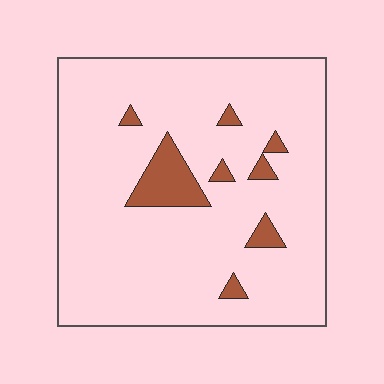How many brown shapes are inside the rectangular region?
8.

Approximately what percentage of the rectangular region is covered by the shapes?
Approximately 10%.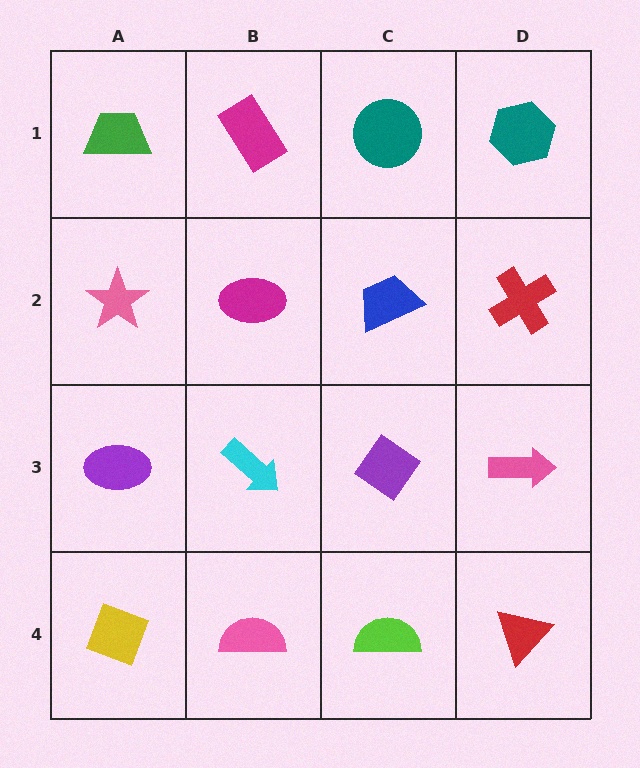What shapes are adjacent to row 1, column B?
A magenta ellipse (row 2, column B), a green trapezoid (row 1, column A), a teal circle (row 1, column C).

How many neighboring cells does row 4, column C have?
3.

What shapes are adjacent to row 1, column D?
A red cross (row 2, column D), a teal circle (row 1, column C).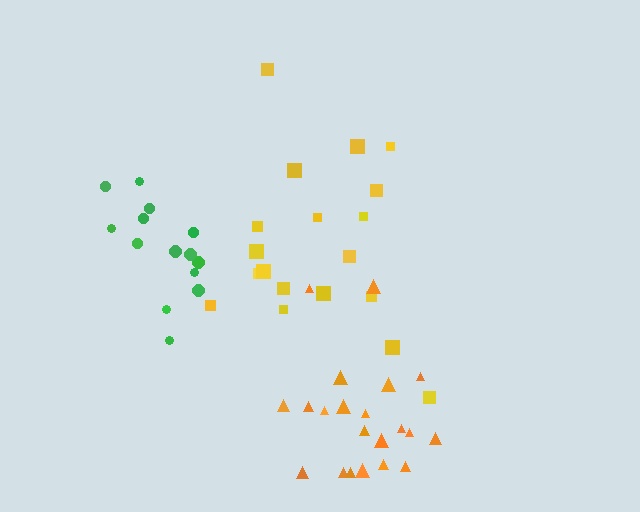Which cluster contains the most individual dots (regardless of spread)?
Orange (21).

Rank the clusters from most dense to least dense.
green, orange, yellow.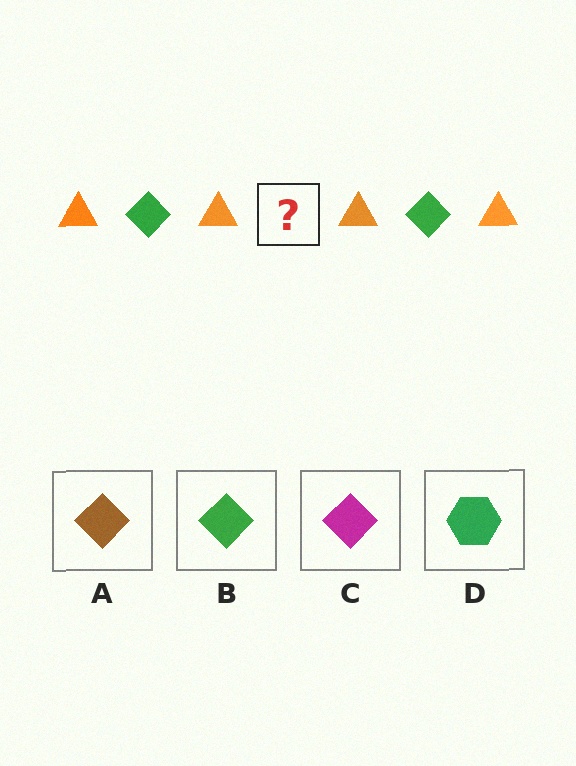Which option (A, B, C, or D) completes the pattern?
B.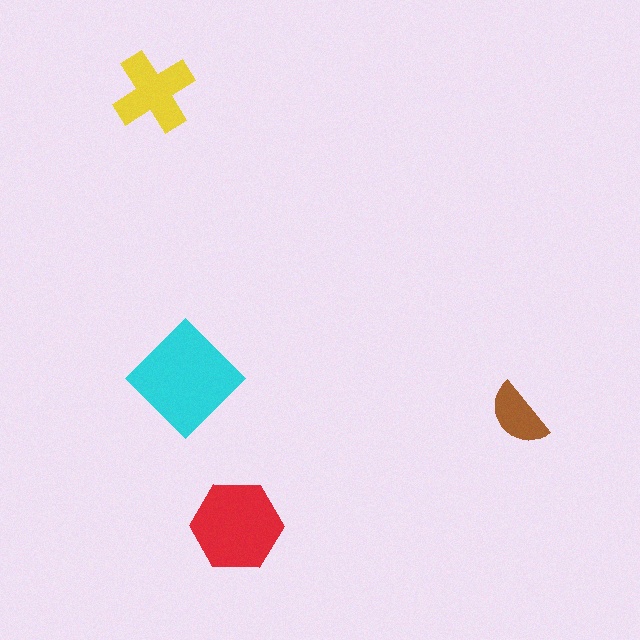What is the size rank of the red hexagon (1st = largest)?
2nd.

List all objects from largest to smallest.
The cyan diamond, the red hexagon, the yellow cross, the brown semicircle.